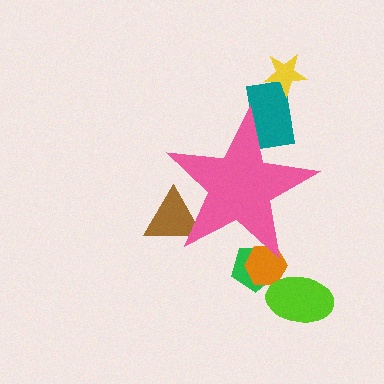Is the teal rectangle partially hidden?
Yes, the teal rectangle is partially hidden behind the pink star.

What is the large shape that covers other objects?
A pink star.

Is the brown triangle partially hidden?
Yes, the brown triangle is partially hidden behind the pink star.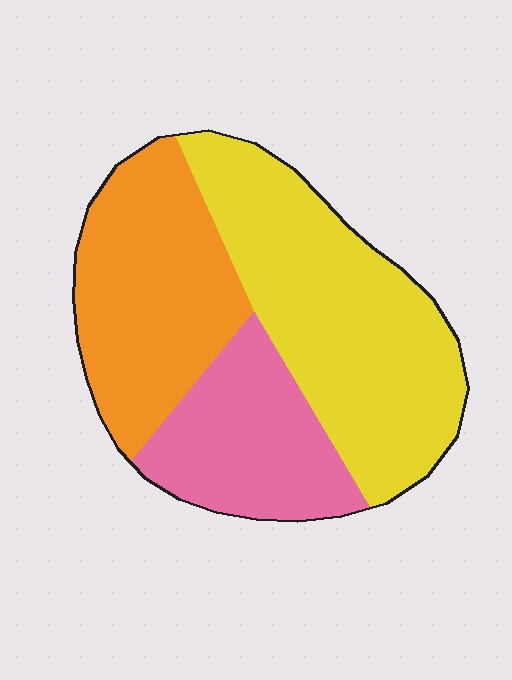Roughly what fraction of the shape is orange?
Orange covers about 30% of the shape.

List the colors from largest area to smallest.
From largest to smallest: yellow, orange, pink.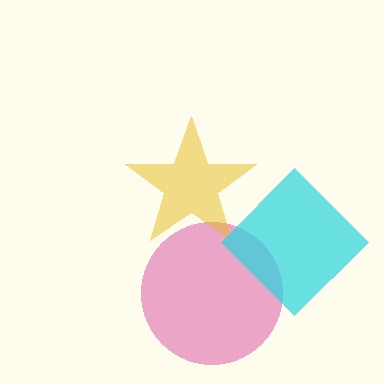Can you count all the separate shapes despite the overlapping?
Yes, there are 3 separate shapes.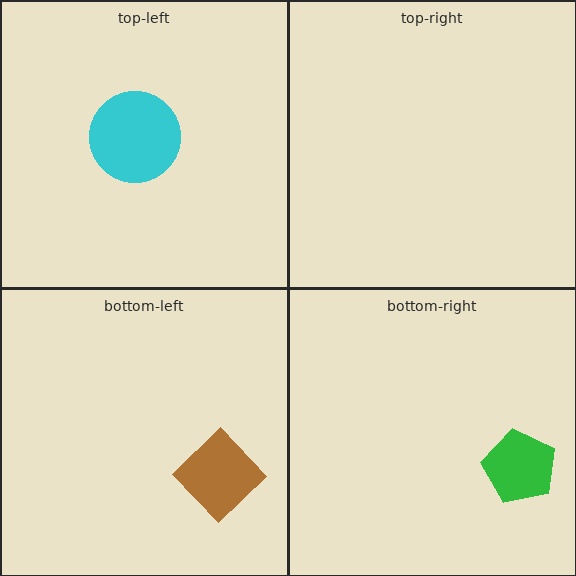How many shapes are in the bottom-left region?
1.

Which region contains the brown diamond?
The bottom-left region.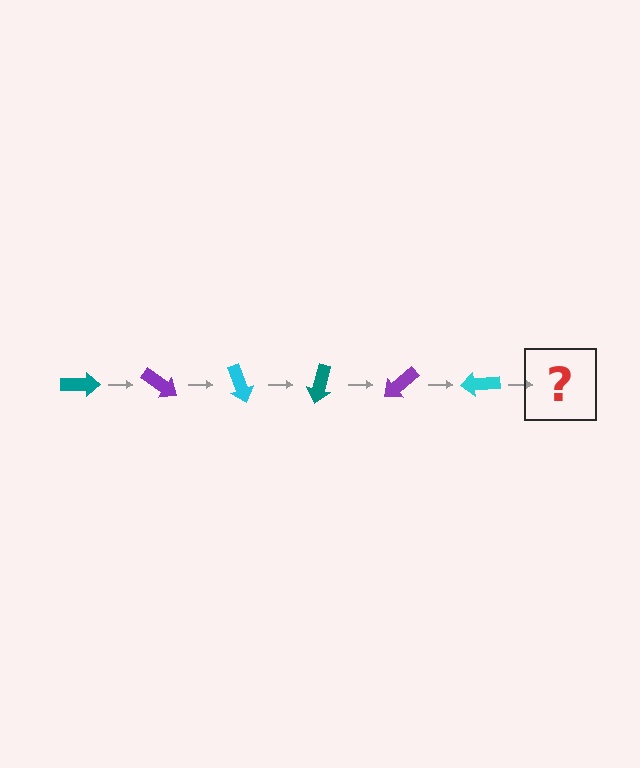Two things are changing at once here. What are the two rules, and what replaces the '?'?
The two rules are that it rotates 35 degrees each step and the color cycles through teal, purple, and cyan. The '?' should be a teal arrow, rotated 210 degrees from the start.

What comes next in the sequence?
The next element should be a teal arrow, rotated 210 degrees from the start.